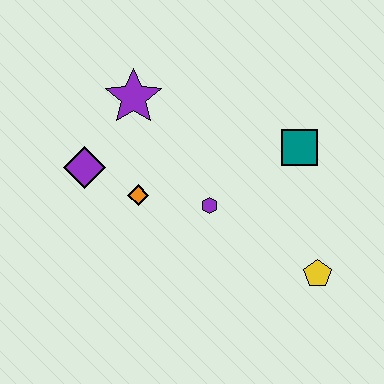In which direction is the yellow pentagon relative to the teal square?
The yellow pentagon is below the teal square.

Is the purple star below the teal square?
No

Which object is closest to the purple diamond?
The orange diamond is closest to the purple diamond.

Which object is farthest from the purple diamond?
The yellow pentagon is farthest from the purple diamond.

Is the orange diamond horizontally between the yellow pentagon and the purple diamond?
Yes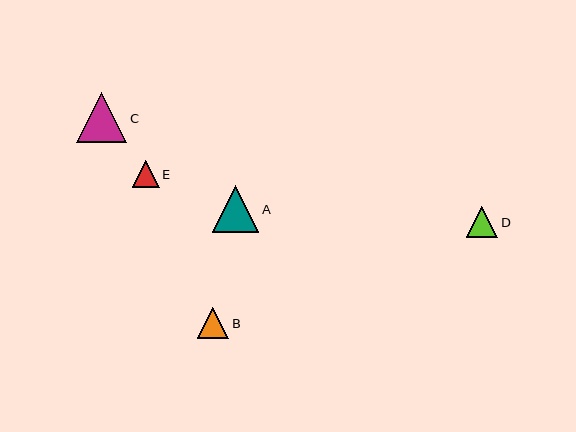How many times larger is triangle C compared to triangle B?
Triangle C is approximately 1.6 times the size of triangle B.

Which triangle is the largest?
Triangle C is the largest with a size of approximately 50 pixels.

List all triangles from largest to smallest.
From largest to smallest: C, A, B, D, E.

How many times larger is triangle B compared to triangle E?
Triangle B is approximately 1.2 times the size of triangle E.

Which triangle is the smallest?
Triangle E is the smallest with a size of approximately 27 pixels.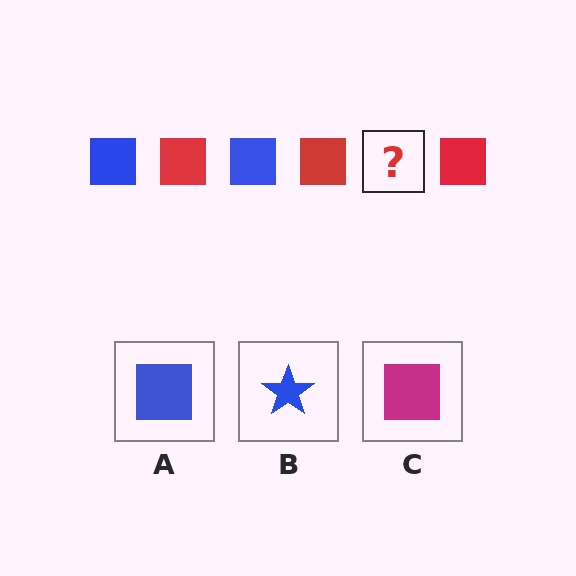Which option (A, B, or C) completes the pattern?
A.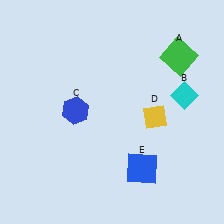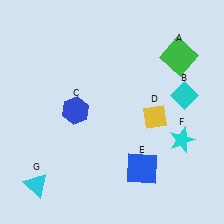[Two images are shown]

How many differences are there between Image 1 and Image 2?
There are 2 differences between the two images.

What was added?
A cyan star (F), a cyan triangle (G) were added in Image 2.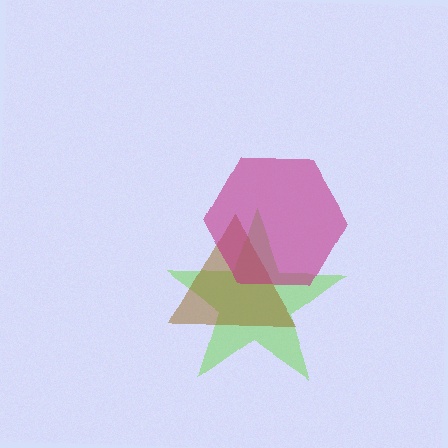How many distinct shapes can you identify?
There are 3 distinct shapes: a lime star, a brown triangle, a magenta hexagon.